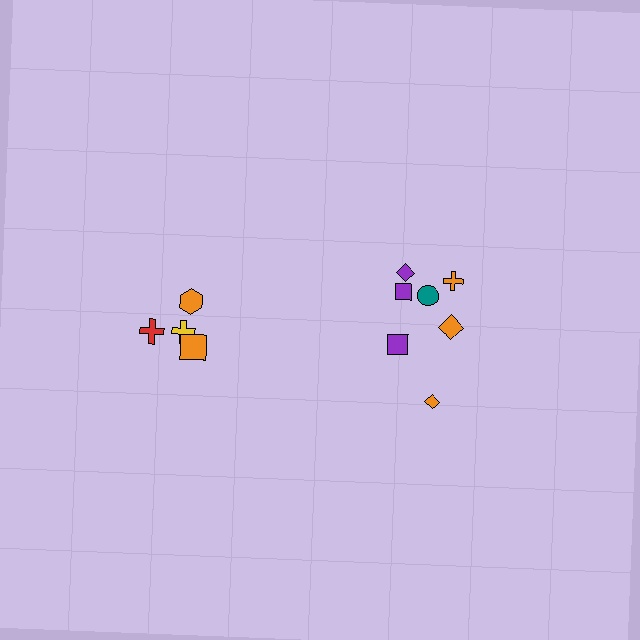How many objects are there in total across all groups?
There are 11 objects.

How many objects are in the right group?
There are 7 objects.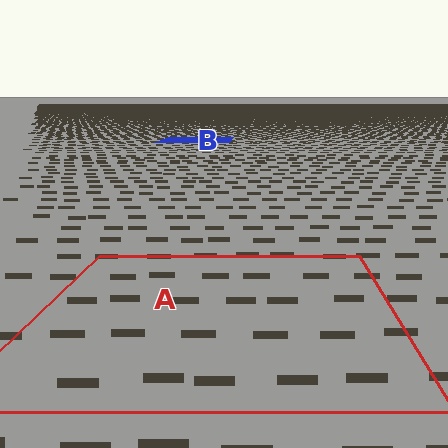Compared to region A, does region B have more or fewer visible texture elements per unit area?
Region B has more texture elements per unit area — they are packed more densely because it is farther away.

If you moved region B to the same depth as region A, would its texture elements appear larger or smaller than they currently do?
They would appear larger. At a closer depth, the same texture elements are projected at a bigger on-screen size.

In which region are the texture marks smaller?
The texture marks are smaller in region B, because it is farther away.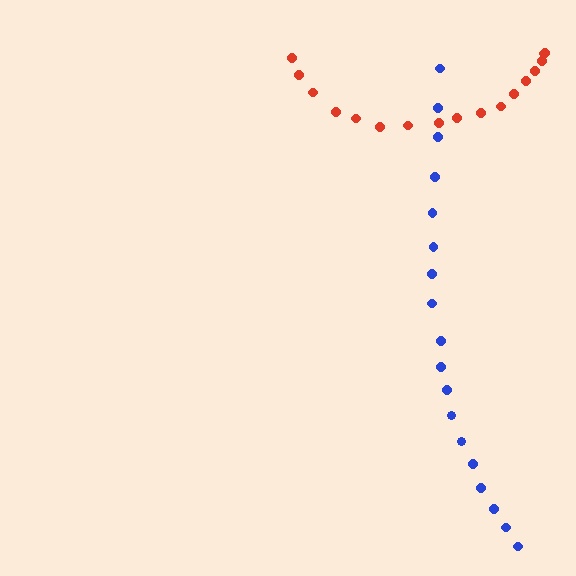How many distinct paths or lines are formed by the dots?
There are 2 distinct paths.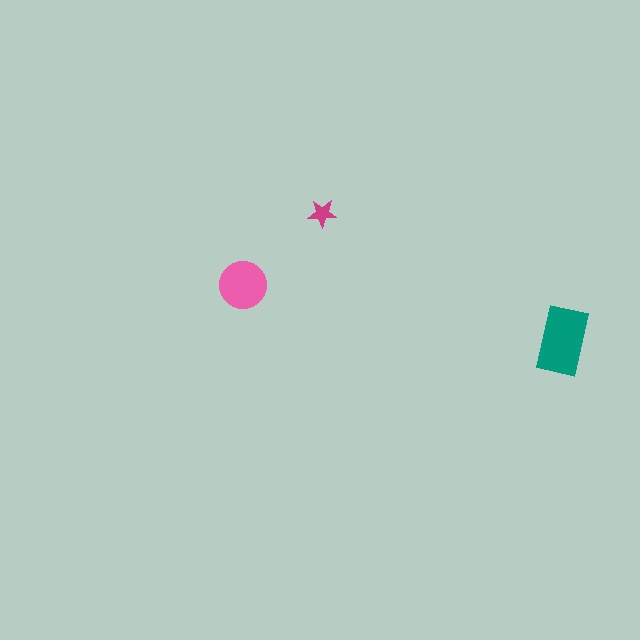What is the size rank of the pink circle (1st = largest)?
2nd.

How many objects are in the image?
There are 3 objects in the image.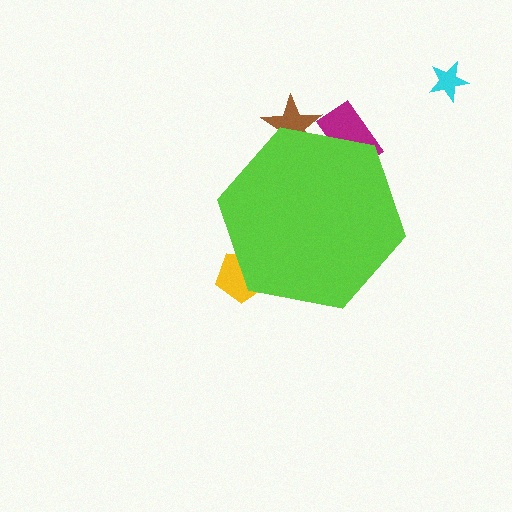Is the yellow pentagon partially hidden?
Yes, the yellow pentagon is partially hidden behind the lime hexagon.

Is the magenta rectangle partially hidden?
Yes, the magenta rectangle is partially hidden behind the lime hexagon.